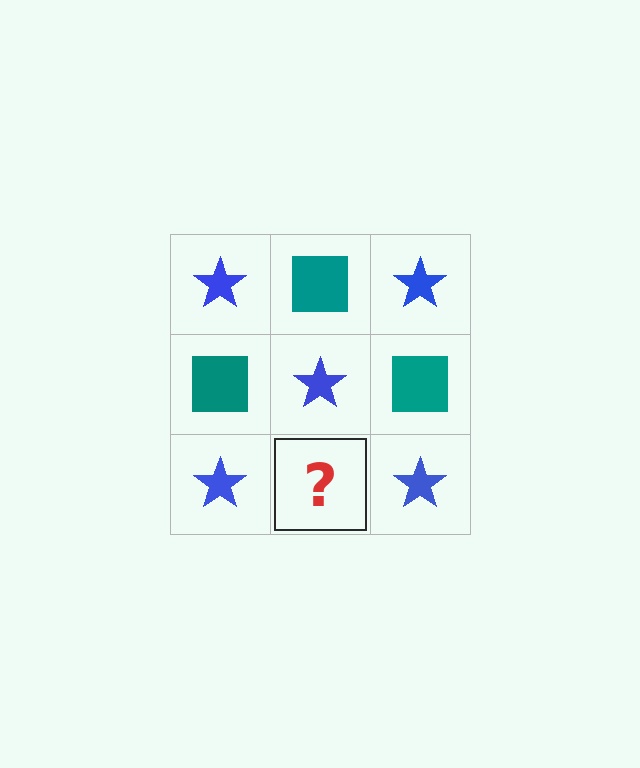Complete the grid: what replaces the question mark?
The question mark should be replaced with a teal square.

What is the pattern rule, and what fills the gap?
The rule is that it alternates blue star and teal square in a checkerboard pattern. The gap should be filled with a teal square.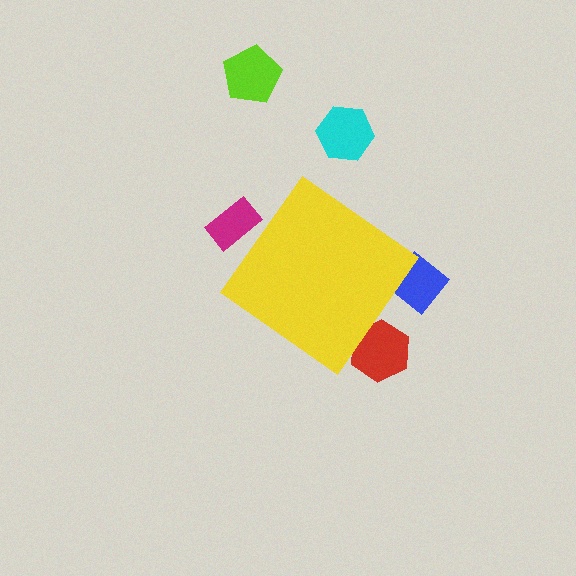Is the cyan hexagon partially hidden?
No, the cyan hexagon is fully visible.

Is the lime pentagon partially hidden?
No, the lime pentagon is fully visible.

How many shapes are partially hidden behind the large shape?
3 shapes are partially hidden.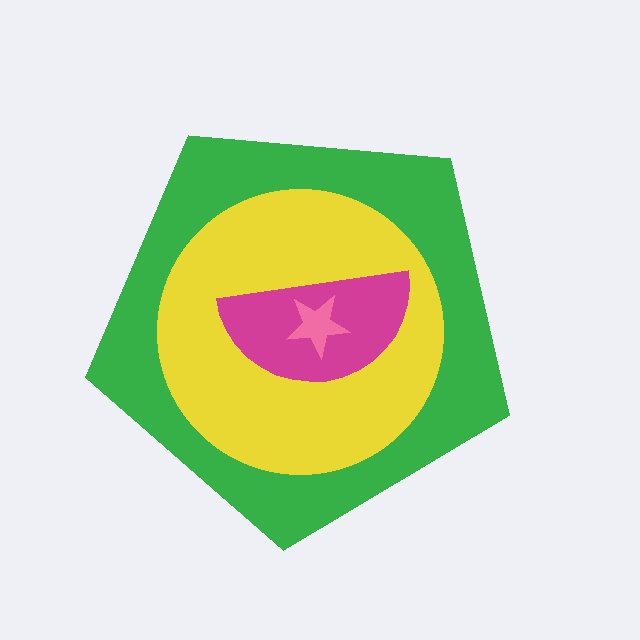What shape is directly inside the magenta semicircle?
The pink star.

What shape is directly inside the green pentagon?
The yellow circle.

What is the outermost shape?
The green pentagon.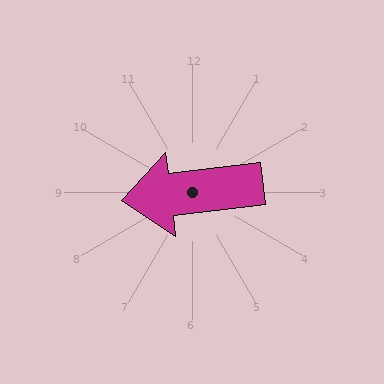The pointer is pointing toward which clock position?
Roughly 9 o'clock.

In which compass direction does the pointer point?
West.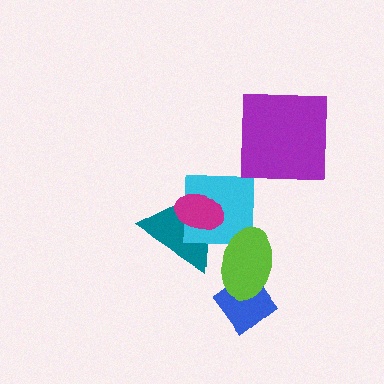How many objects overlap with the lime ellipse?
3 objects overlap with the lime ellipse.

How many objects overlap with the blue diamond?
1 object overlaps with the blue diamond.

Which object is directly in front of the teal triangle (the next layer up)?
The cyan square is directly in front of the teal triangle.